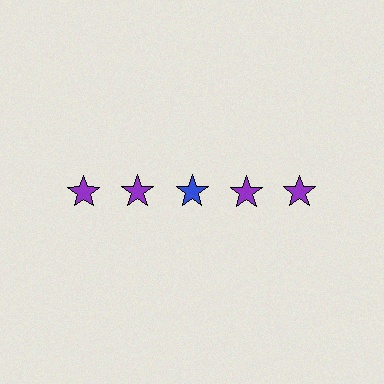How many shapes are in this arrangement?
There are 5 shapes arranged in a grid pattern.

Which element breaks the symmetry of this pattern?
The blue star in the top row, center column breaks the symmetry. All other shapes are purple stars.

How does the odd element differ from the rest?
It has a different color: blue instead of purple.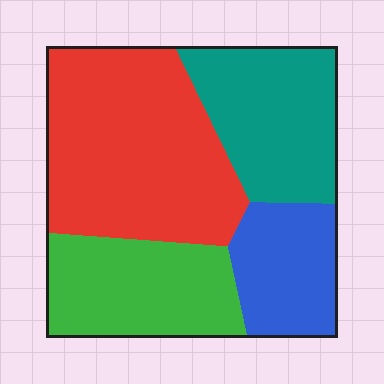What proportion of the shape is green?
Green takes up less than a quarter of the shape.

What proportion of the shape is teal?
Teal covers around 25% of the shape.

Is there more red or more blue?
Red.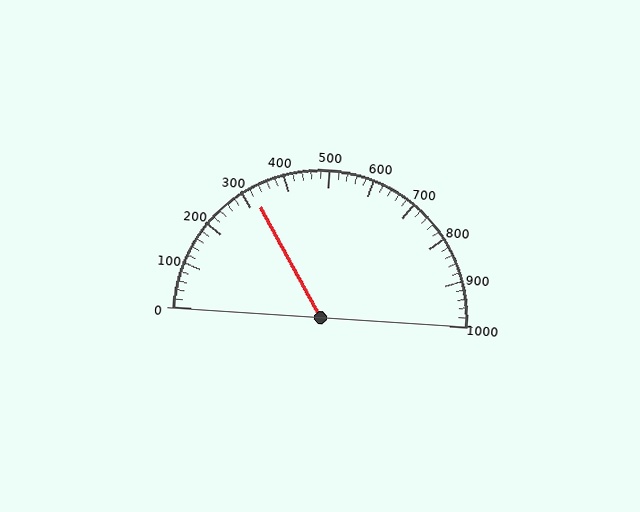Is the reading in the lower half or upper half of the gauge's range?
The reading is in the lower half of the range (0 to 1000).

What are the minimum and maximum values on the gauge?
The gauge ranges from 0 to 1000.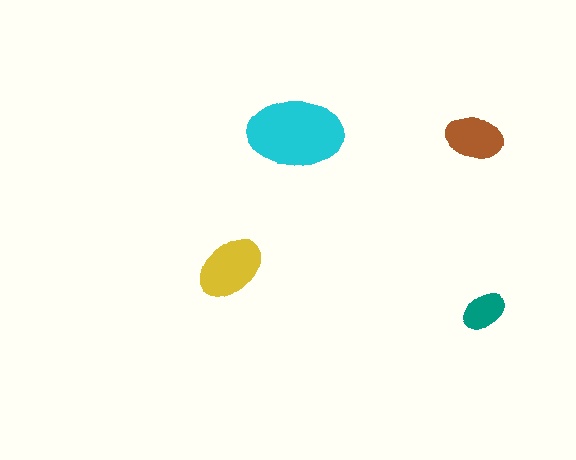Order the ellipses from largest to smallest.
the cyan one, the yellow one, the brown one, the teal one.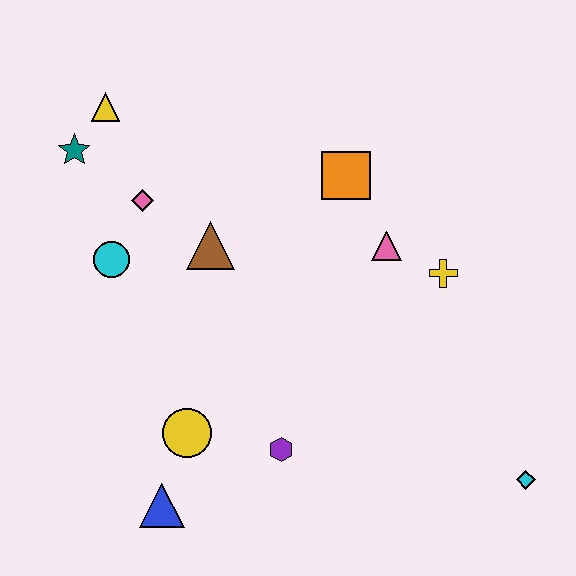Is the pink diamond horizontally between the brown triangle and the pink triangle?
No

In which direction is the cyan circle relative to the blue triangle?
The cyan circle is above the blue triangle.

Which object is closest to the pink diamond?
The cyan circle is closest to the pink diamond.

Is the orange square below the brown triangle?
No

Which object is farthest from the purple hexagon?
The yellow triangle is farthest from the purple hexagon.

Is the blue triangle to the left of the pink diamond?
No